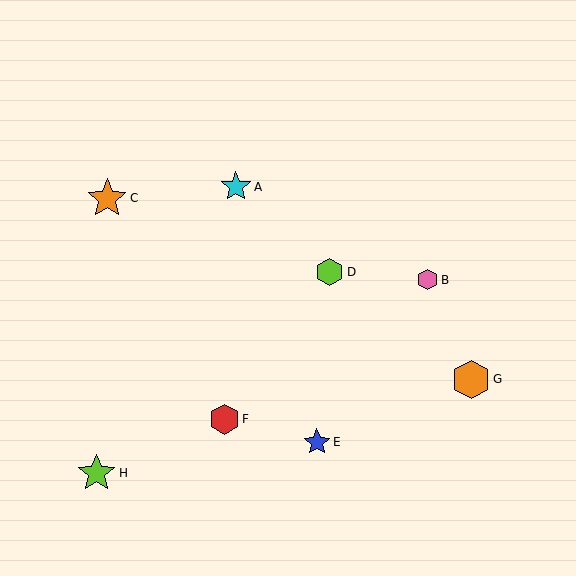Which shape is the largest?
The orange star (labeled C) is the largest.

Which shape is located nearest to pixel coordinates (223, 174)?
The cyan star (labeled A) at (236, 187) is nearest to that location.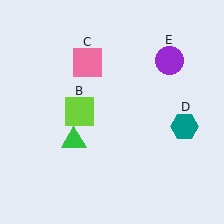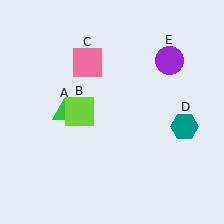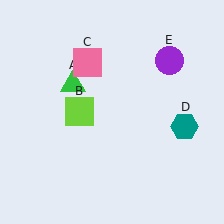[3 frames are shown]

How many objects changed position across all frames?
1 object changed position: green triangle (object A).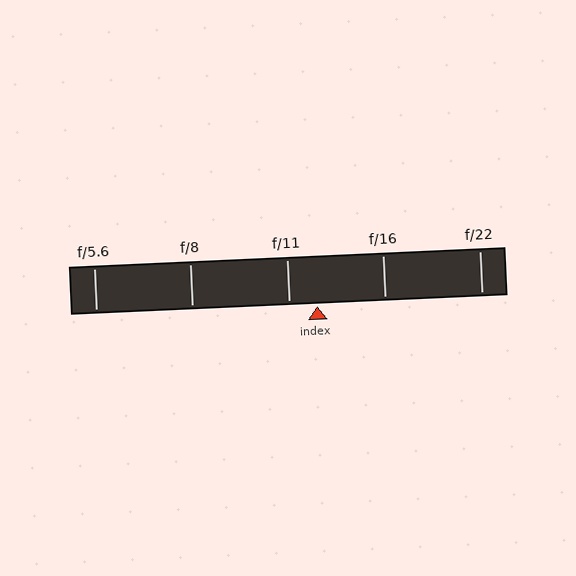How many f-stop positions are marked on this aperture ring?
There are 5 f-stop positions marked.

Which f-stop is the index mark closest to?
The index mark is closest to f/11.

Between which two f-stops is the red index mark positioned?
The index mark is between f/11 and f/16.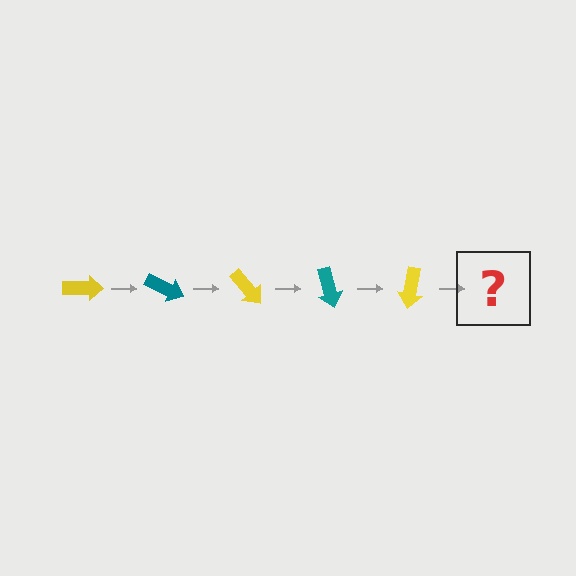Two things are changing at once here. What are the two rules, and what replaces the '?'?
The two rules are that it rotates 25 degrees each step and the color cycles through yellow and teal. The '?' should be a teal arrow, rotated 125 degrees from the start.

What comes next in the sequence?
The next element should be a teal arrow, rotated 125 degrees from the start.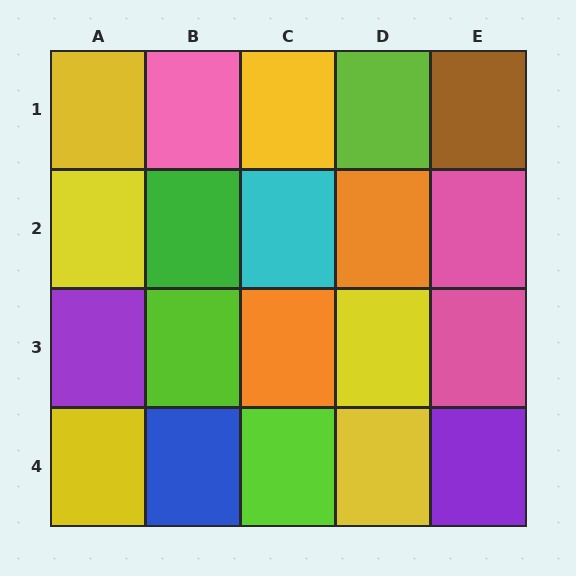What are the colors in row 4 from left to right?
Yellow, blue, lime, yellow, purple.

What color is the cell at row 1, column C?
Yellow.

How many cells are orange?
2 cells are orange.